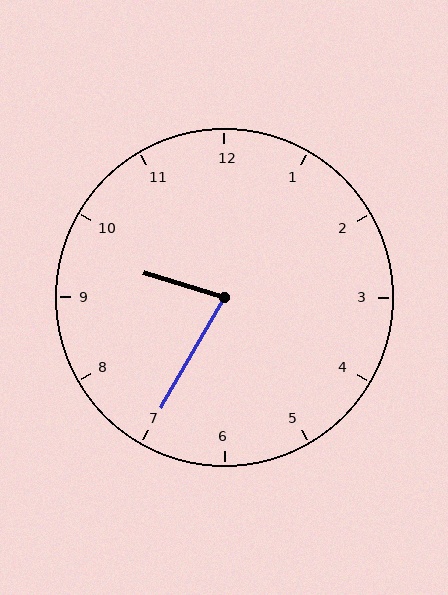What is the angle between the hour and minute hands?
Approximately 78 degrees.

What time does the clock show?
9:35.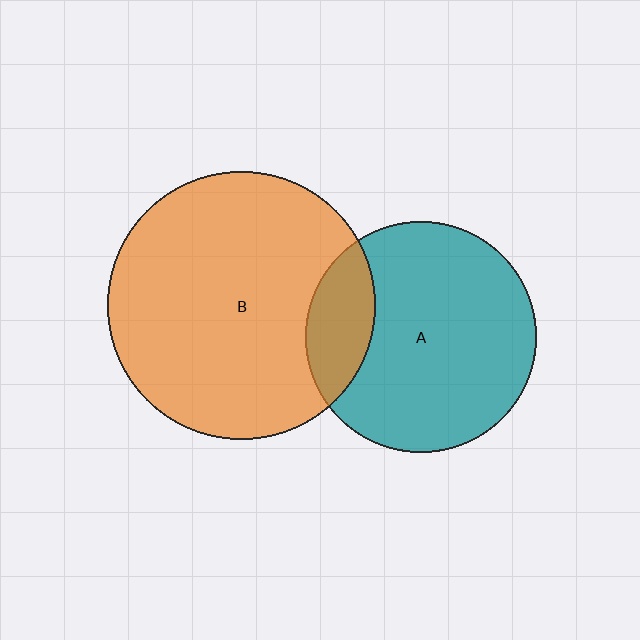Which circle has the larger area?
Circle B (orange).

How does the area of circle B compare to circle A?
Approximately 1.4 times.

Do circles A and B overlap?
Yes.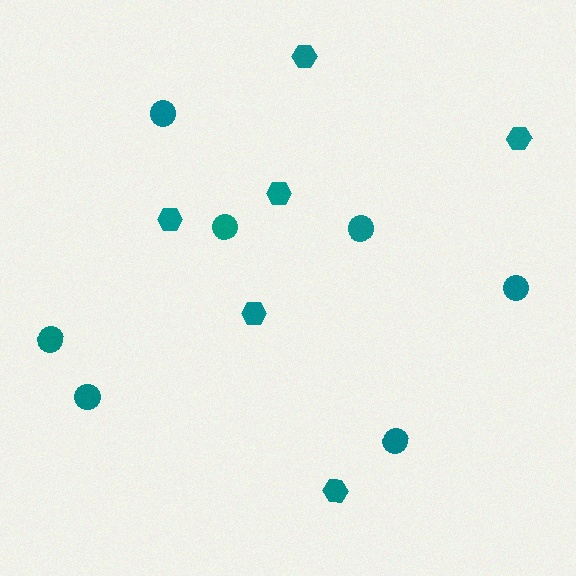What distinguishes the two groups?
There are 2 groups: one group of hexagons (6) and one group of circles (7).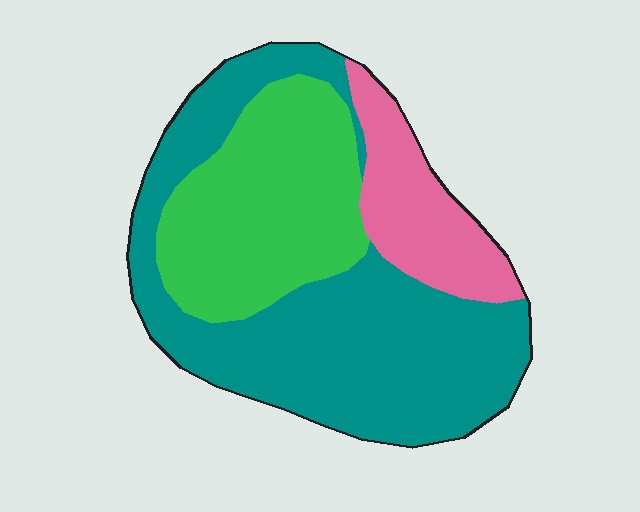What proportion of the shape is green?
Green takes up about one third (1/3) of the shape.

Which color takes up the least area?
Pink, at roughly 15%.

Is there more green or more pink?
Green.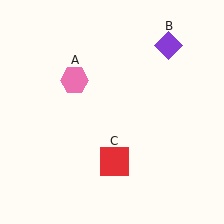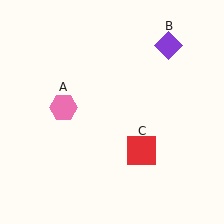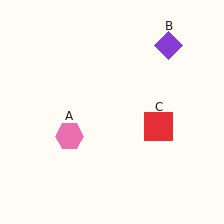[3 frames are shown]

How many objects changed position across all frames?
2 objects changed position: pink hexagon (object A), red square (object C).